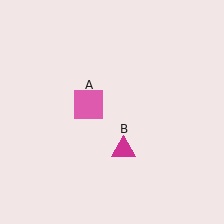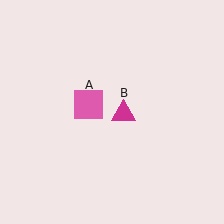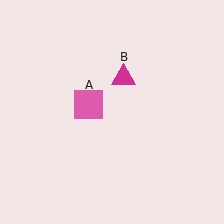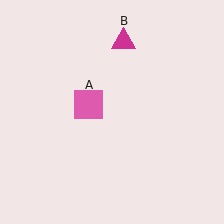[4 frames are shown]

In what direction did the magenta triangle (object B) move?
The magenta triangle (object B) moved up.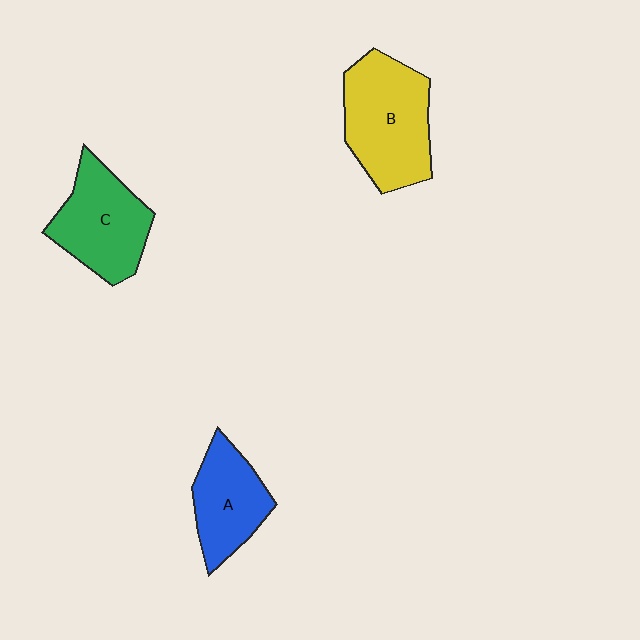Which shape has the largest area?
Shape B (yellow).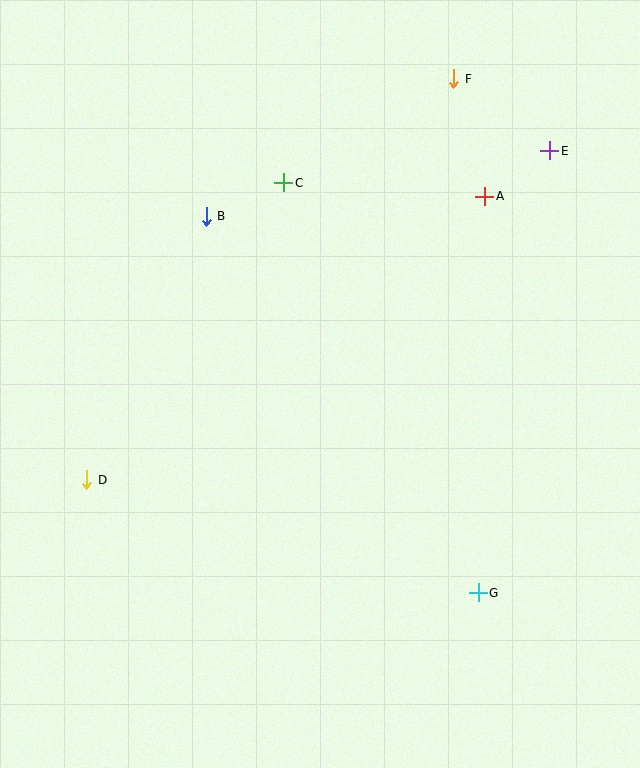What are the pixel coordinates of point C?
Point C is at (284, 183).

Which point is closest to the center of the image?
Point B at (206, 216) is closest to the center.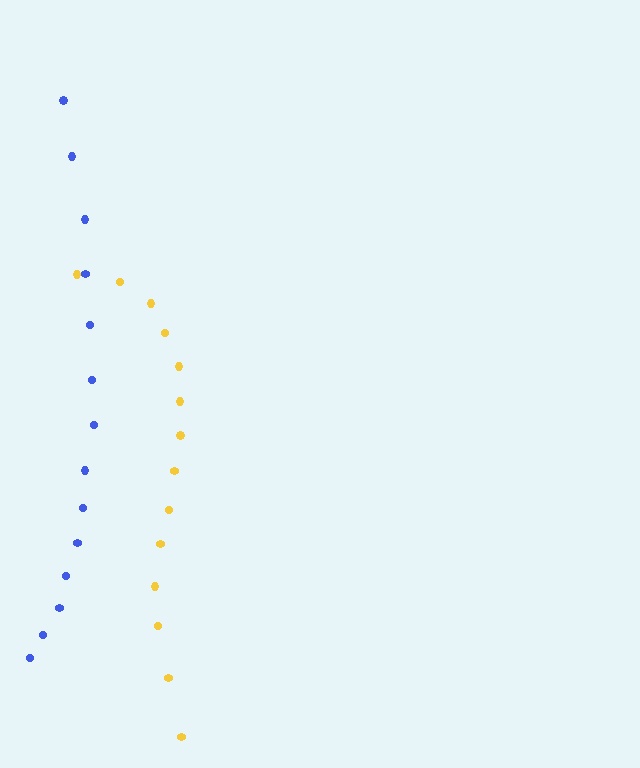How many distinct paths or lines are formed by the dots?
There are 2 distinct paths.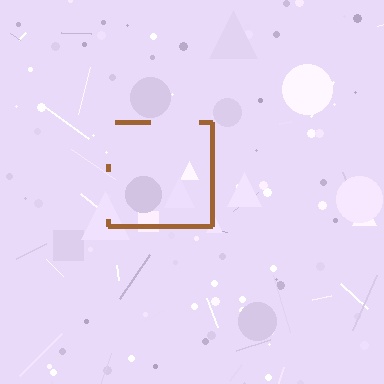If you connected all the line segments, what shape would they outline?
They would outline a square.